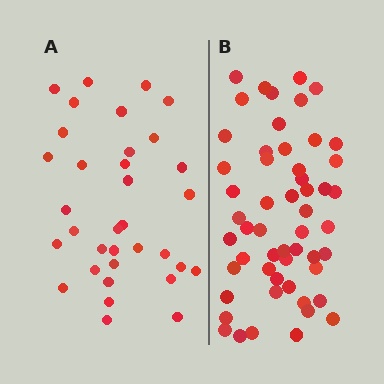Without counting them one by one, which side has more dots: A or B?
Region B (the right region) has more dots.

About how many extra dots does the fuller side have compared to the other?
Region B has approximately 20 more dots than region A.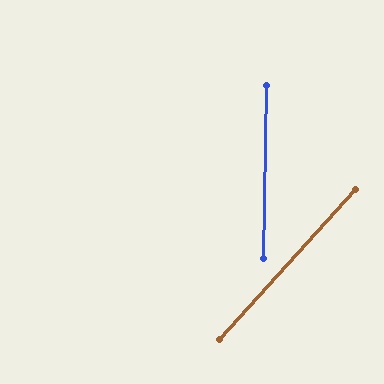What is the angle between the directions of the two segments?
Approximately 42 degrees.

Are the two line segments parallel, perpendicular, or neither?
Neither parallel nor perpendicular — they differ by about 42°.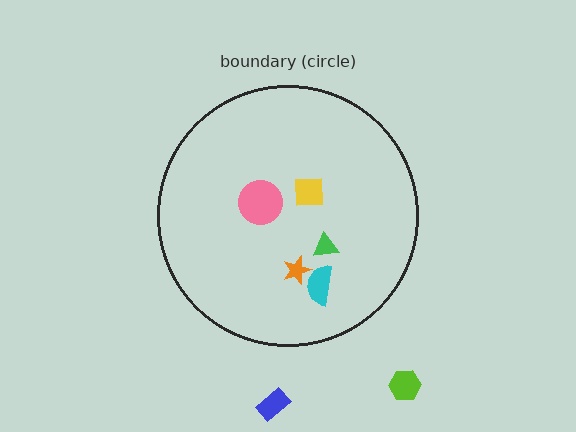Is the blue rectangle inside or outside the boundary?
Outside.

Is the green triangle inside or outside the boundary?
Inside.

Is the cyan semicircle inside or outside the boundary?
Inside.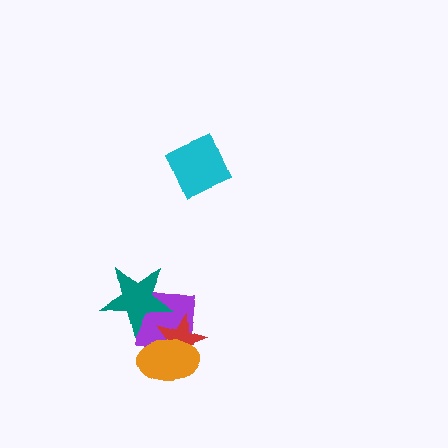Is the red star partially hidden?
Yes, it is partially covered by another shape.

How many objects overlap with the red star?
3 objects overlap with the red star.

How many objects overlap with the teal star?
2 objects overlap with the teal star.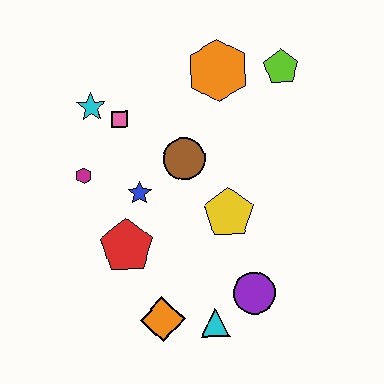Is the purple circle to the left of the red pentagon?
No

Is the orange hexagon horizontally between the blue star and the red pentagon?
No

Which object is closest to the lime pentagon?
The orange hexagon is closest to the lime pentagon.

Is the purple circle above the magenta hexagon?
No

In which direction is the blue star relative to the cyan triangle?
The blue star is above the cyan triangle.